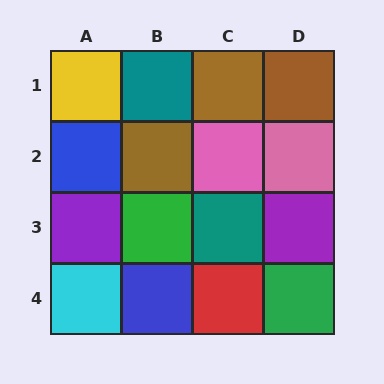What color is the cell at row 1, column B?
Teal.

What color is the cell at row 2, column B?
Brown.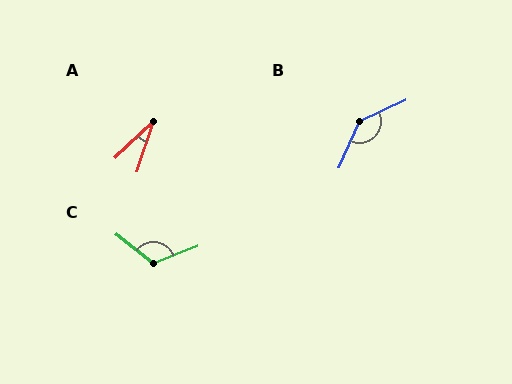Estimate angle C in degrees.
Approximately 120 degrees.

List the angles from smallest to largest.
A (28°), C (120°), B (138°).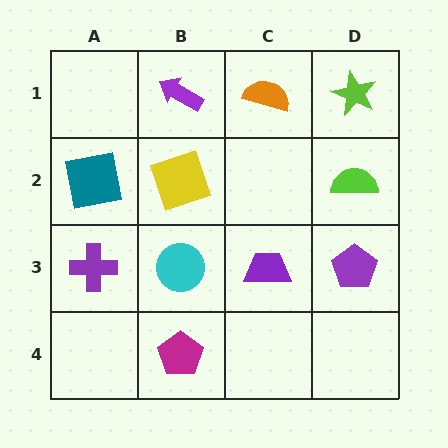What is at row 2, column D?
A lime semicircle.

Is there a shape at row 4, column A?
No, that cell is empty.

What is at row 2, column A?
A teal square.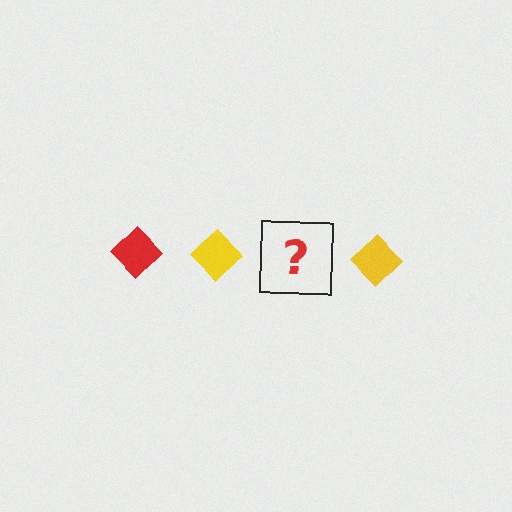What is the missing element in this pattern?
The missing element is a red diamond.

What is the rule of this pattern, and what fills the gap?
The rule is that the pattern cycles through red, yellow diamonds. The gap should be filled with a red diamond.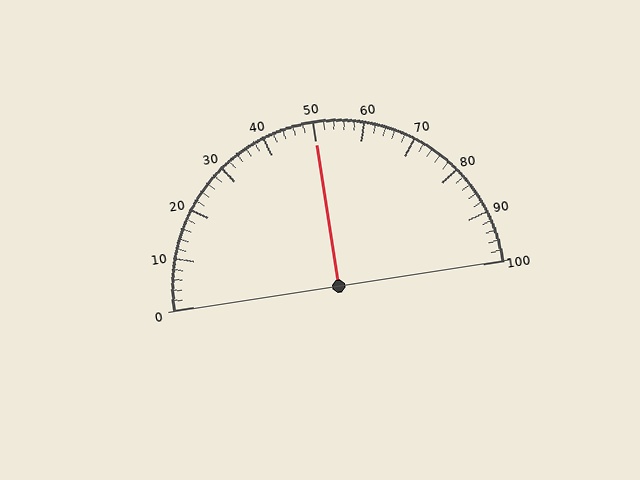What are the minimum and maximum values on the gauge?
The gauge ranges from 0 to 100.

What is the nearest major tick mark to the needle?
The nearest major tick mark is 50.